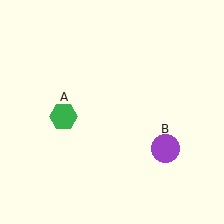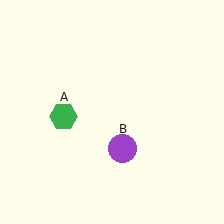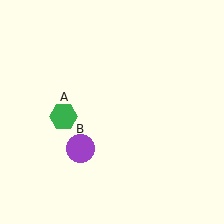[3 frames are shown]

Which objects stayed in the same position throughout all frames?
Green hexagon (object A) remained stationary.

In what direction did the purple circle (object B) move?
The purple circle (object B) moved left.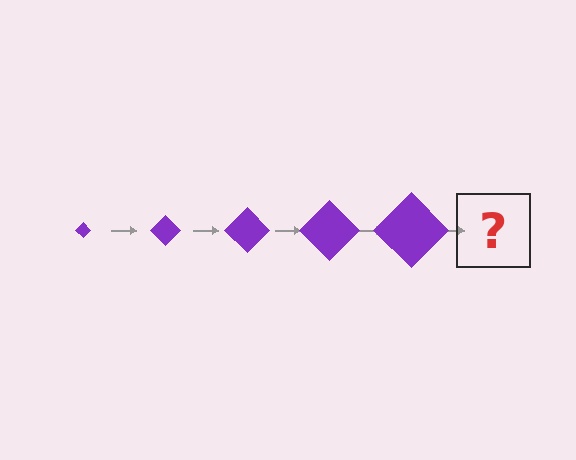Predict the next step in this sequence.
The next step is a purple diamond, larger than the previous one.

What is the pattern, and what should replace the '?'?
The pattern is that the diamond gets progressively larger each step. The '?' should be a purple diamond, larger than the previous one.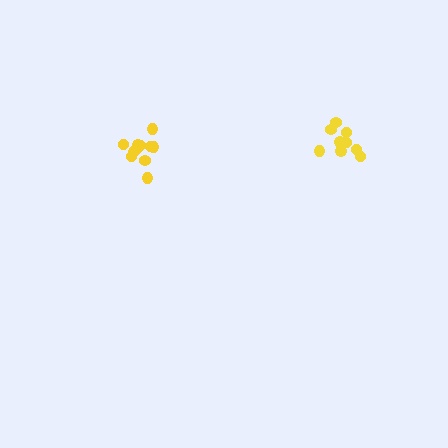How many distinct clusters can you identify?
There are 2 distinct clusters.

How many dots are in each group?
Group 1: 9 dots, Group 2: 11 dots (20 total).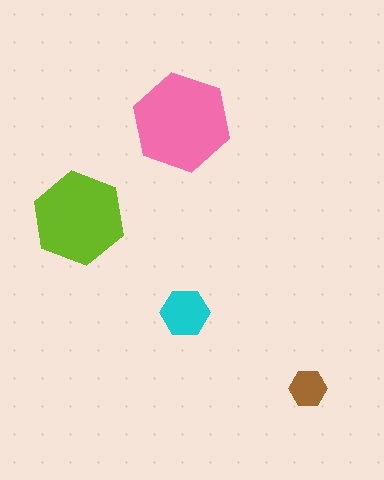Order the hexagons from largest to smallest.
the pink one, the lime one, the cyan one, the brown one.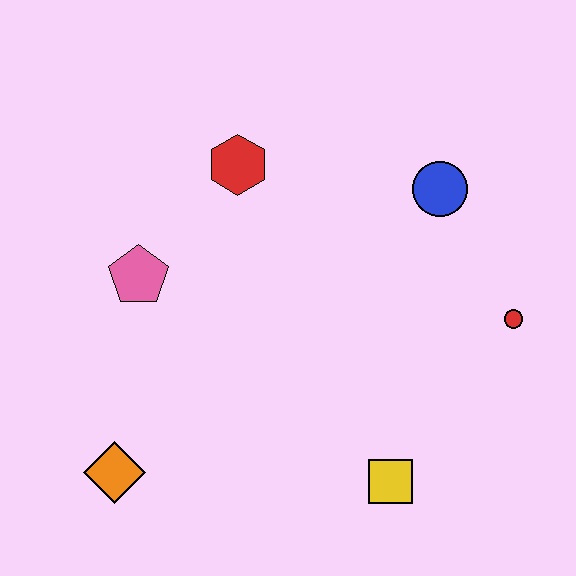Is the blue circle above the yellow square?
Yes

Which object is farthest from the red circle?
The orange diamond is farthest from the red circle.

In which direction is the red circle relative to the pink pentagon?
The red circle is to the right of the pink pentagon.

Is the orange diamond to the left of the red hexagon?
Yes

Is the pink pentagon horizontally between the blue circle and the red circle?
No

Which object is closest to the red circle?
The blue circle is closest to the red circle.